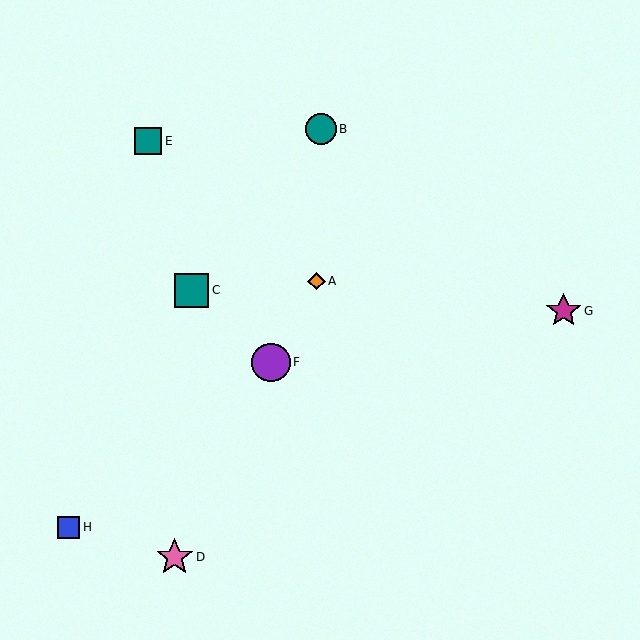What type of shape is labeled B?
Shape B is a teal circle.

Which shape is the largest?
The purple circle (labeled F) is the largest.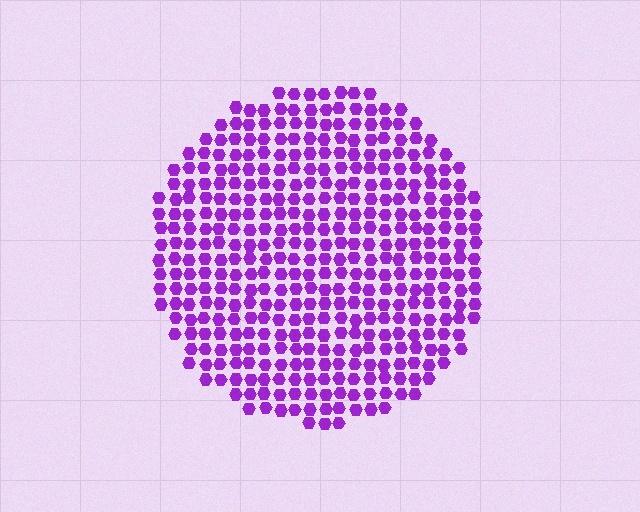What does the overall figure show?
The overall figure shows a circle.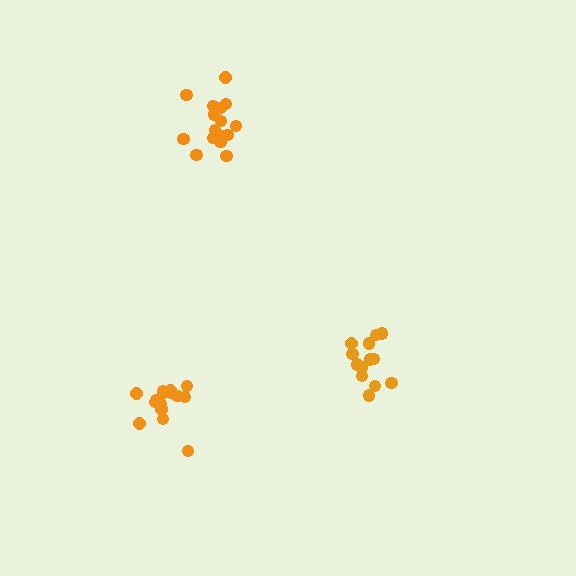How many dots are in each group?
Group 1: 16 dots, Group 2: 13 dots, Group 3: 15 dots (44 total).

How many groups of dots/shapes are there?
There are 3 groups.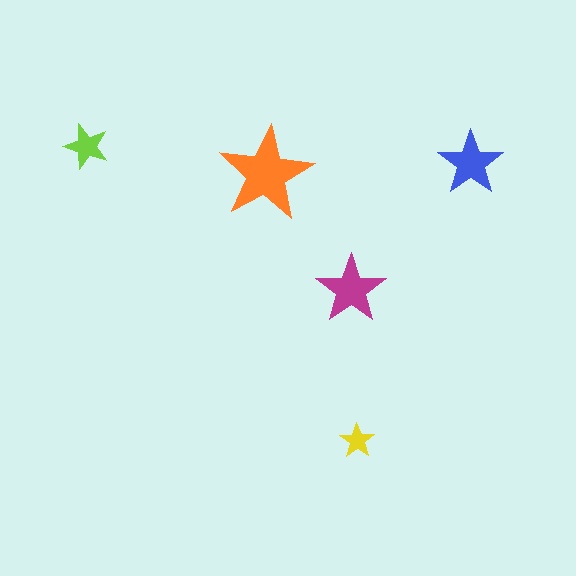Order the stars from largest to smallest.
the orange one, the magenta one, the blue one, the lime one, the yellow one.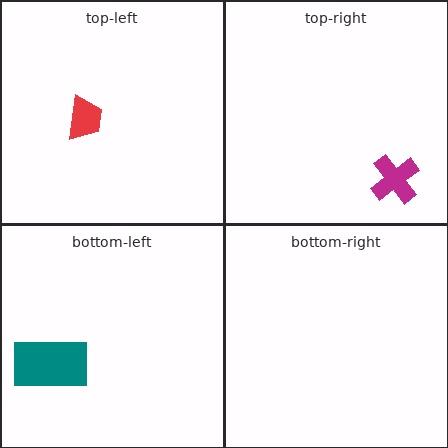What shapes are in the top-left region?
The red trapezoid.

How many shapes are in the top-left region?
1.